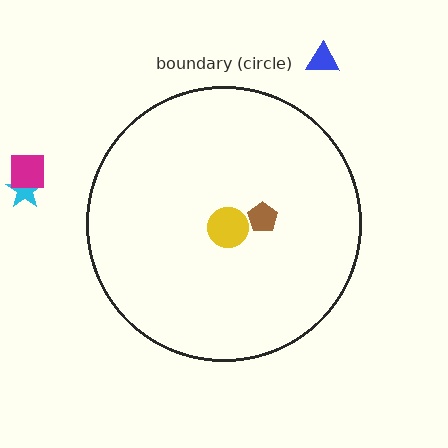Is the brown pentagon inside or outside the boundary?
Inside.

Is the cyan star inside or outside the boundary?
Outside.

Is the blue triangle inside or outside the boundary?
Outside.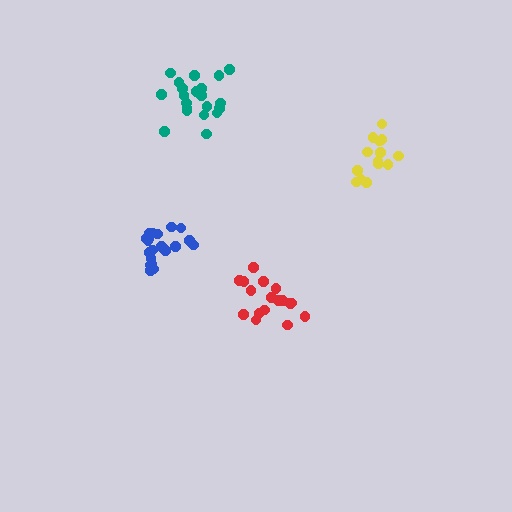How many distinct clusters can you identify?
There are 4 distinct clusters.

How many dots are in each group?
Group 1: 15 dots, Group 2: 18 dots, Group 3: 21 dots, Group 4: 21 dots (75 total).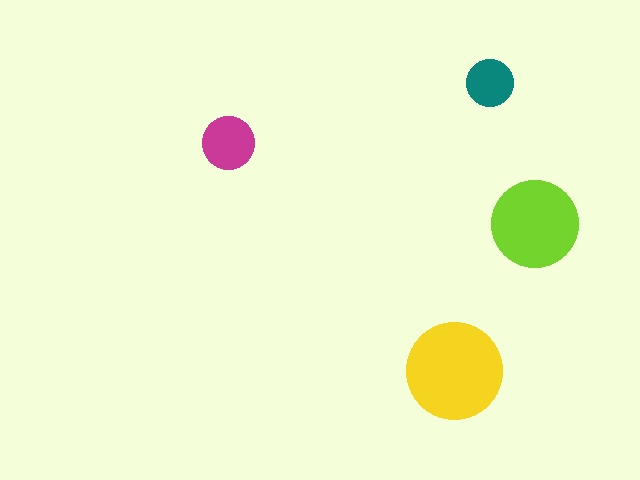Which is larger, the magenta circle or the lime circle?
The lime one.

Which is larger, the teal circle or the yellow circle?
The yellow one.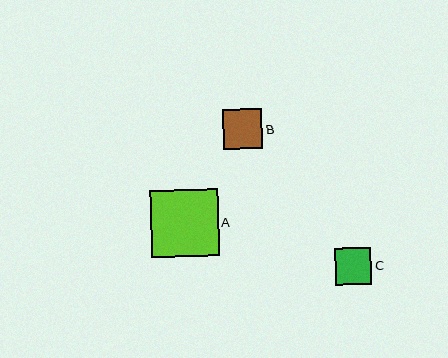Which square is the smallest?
Square C is the smallest with a size of approximately 36 pixels.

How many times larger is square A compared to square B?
Square A is approximately 1.7 times the size of square B.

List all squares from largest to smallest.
From largest to smallest: A, B, C.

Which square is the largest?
Square A is the largest with a size of approximately 68 pixels.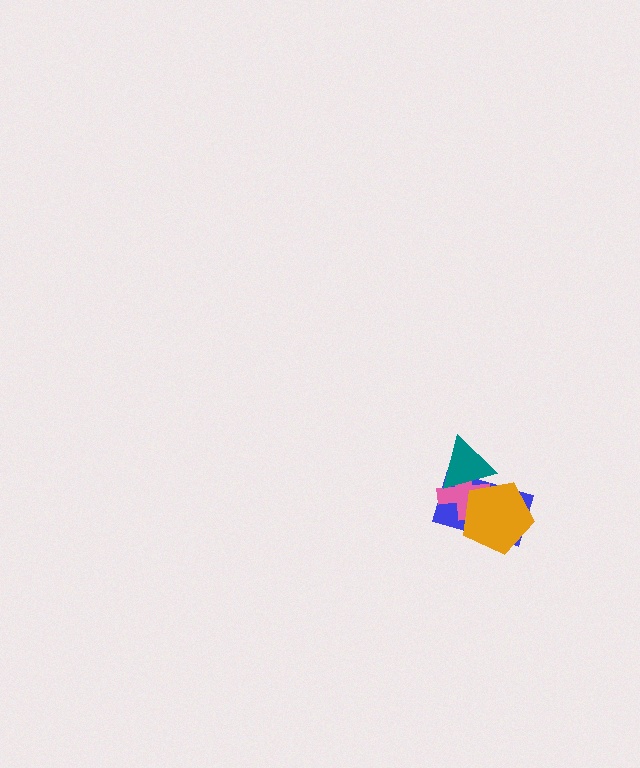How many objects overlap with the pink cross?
3 objects overlap with the pink cross.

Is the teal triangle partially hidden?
Yes, it is partially covered by another shape.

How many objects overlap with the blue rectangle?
3 objects overlap with the blue rectangle.